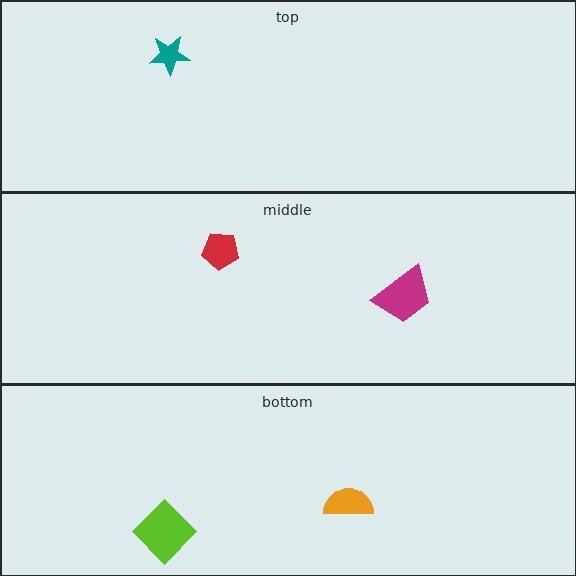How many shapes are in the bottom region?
2.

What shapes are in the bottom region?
The lime diamond, the orange semicircle.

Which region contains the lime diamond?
The bottom region.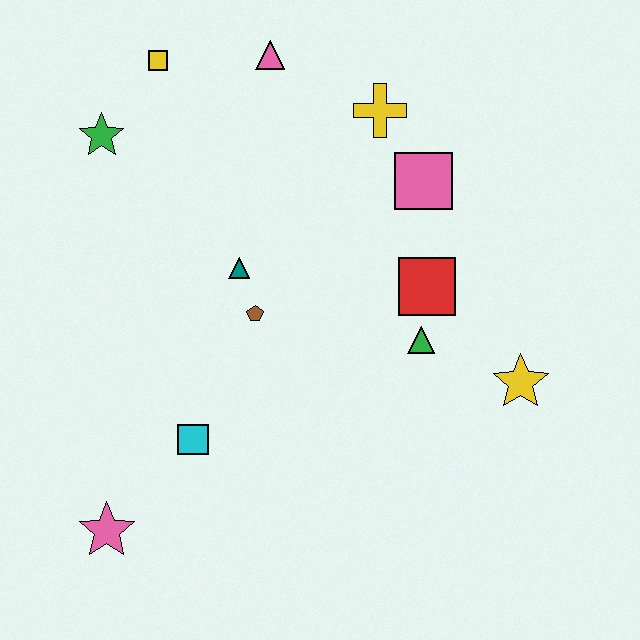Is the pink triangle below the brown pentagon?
No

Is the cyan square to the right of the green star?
Yes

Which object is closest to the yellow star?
The green triangle is closest to the yellow star.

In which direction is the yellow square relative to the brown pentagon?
The yellow square is above the brown pentagon.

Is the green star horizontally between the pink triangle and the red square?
No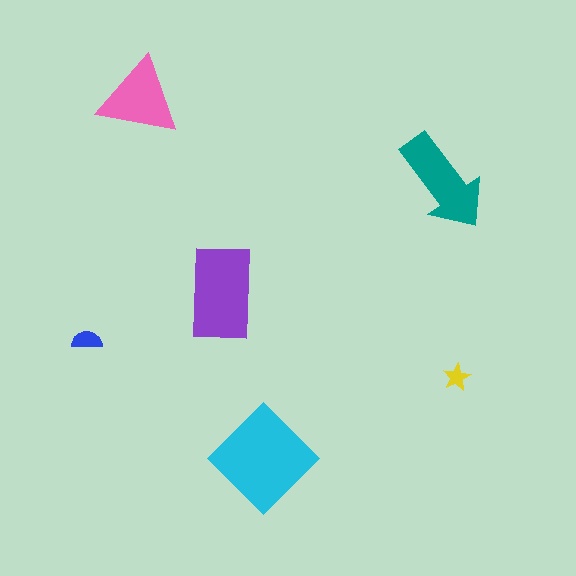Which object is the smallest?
The yellow star.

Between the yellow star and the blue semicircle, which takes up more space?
The blue semicircle.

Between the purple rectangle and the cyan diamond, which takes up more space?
The cyan diamond.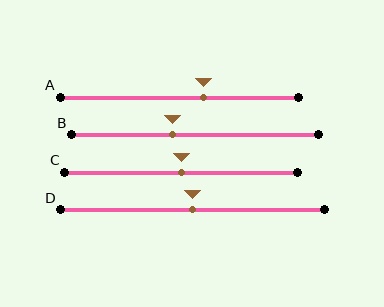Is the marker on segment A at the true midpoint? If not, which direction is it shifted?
No, the marker on segment A is shifted to the right by about 10% of the segment length.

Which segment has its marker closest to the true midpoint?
Segment C has its marker closest to the true midpoint.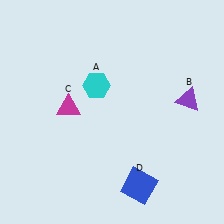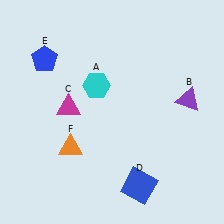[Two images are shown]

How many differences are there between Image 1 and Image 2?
There are 2 differences between the two images.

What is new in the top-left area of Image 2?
A blue pentagon (E) was added in the top-left area of Image 2.